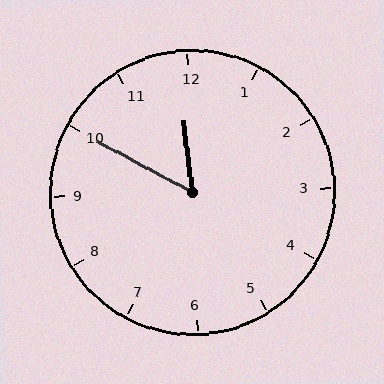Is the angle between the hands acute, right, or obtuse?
It is acute.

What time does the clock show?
11:50.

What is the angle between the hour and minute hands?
Approximately 55 degrees.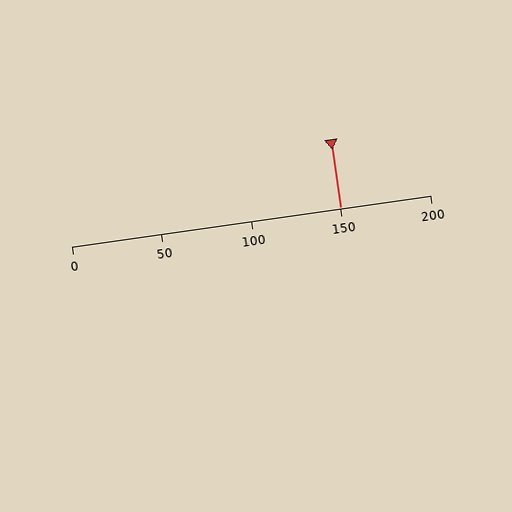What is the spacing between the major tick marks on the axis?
The major ticks are spaced 50 apart.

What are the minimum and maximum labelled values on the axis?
The axis runs from 0 to 200.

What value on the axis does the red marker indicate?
The marker indicates approximately 150.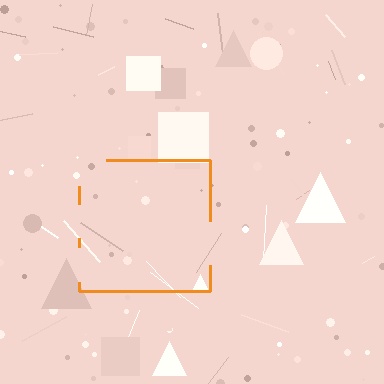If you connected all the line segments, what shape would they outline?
They would outline a square.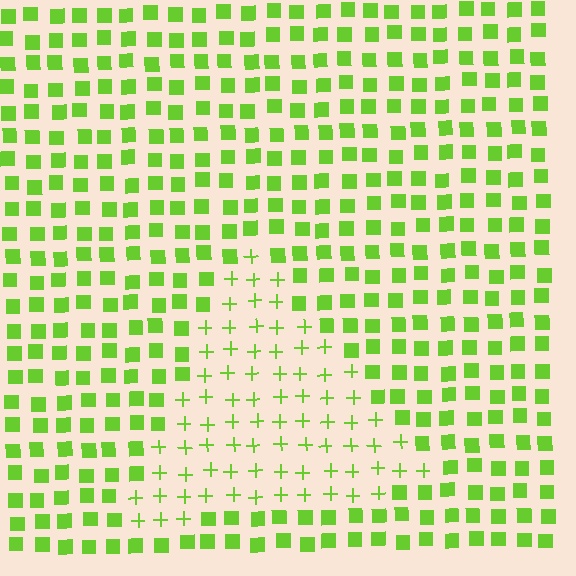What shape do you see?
I see a triangle.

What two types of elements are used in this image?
The image uses plus signs inside the triangle region and squares outside it.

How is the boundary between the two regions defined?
The boundary is defined by a change in element shape: plus signs inside vs. squares outside. All elements share the same color and spacing.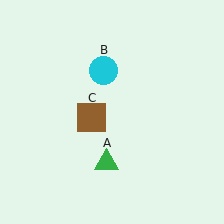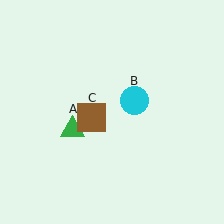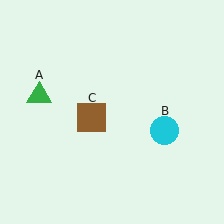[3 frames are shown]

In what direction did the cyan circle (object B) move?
The cyan circle (object B) moved down and to the right.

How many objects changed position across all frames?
2 objects changed position: green triangle (object A), cyan circle (object B).